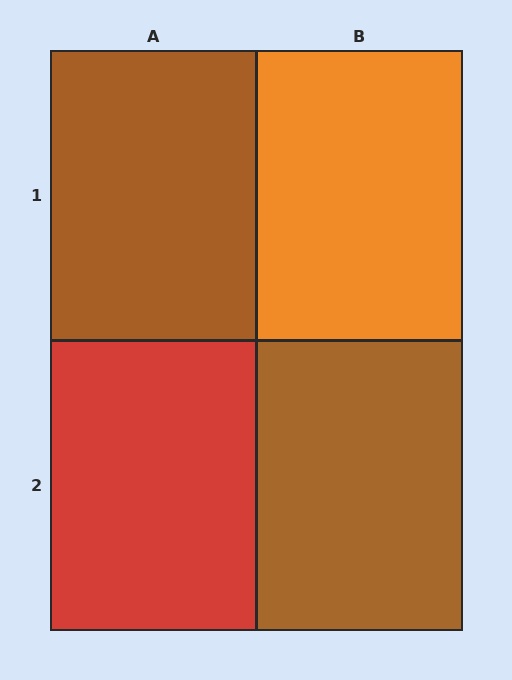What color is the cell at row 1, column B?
Orange.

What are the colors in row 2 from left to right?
Red, brown.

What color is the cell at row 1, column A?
Brown.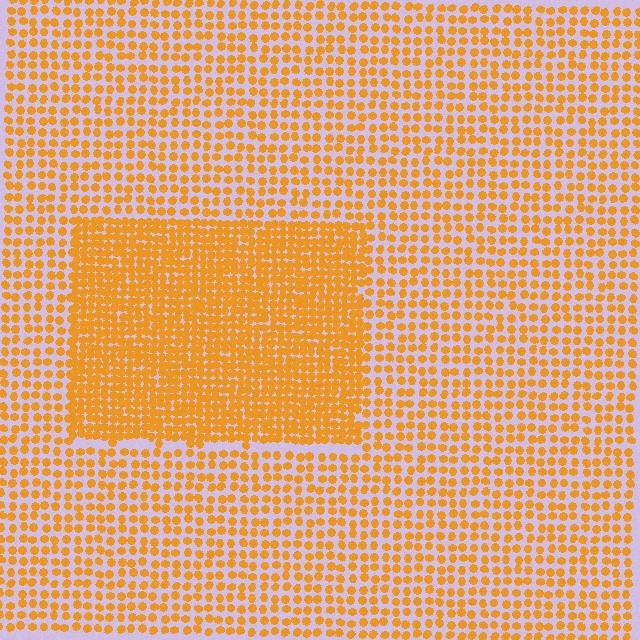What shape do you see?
I see a rectangle.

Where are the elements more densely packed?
The elements are more densely packed inside the rectangle boundary.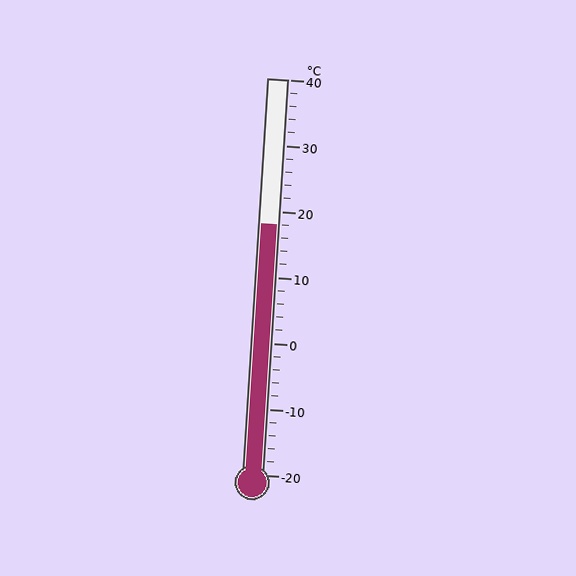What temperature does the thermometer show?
The thermometer shows approximately 18°C.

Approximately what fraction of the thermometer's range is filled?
The thermometer is filled to approximately 65% of its range.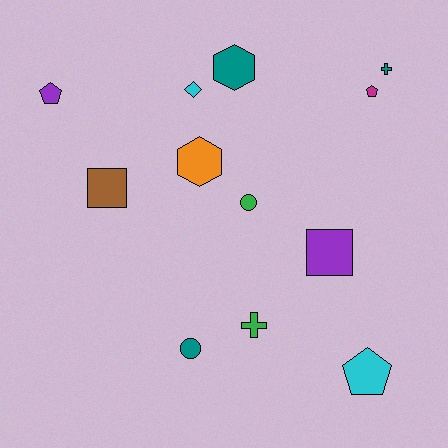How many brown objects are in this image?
There is 1 brown object.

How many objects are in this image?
There are 12 objects.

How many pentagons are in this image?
There are 3 pentagons.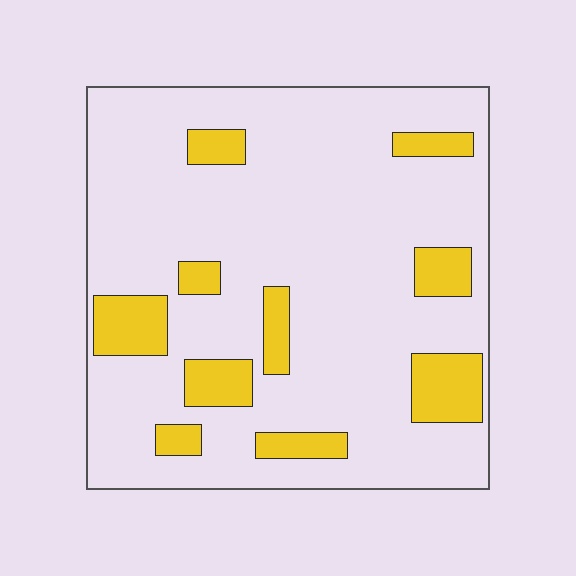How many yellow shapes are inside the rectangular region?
10.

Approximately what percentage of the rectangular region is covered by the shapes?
Approximately 15%.